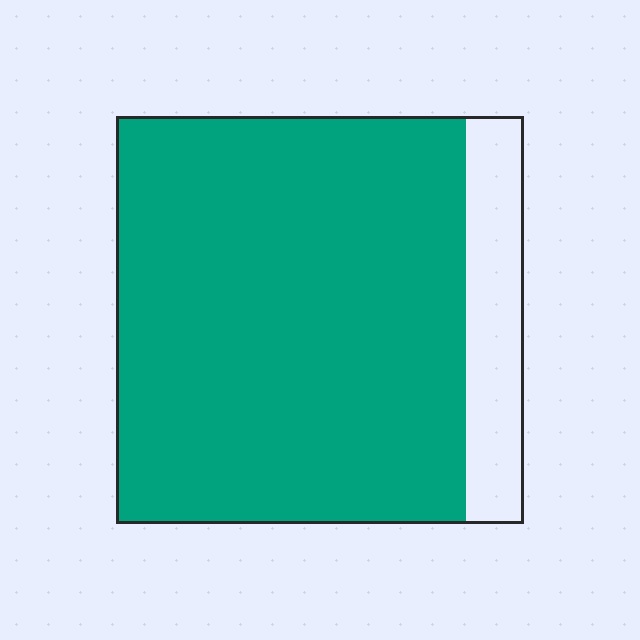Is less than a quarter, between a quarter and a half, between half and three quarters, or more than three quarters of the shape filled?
More than three quarters.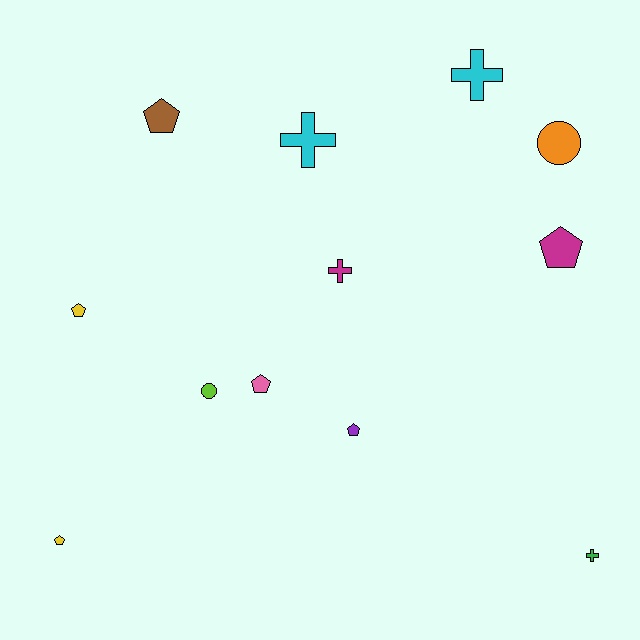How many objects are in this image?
There are 12 objects.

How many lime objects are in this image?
There is 1 lime object.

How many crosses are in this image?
There are 4 crosses.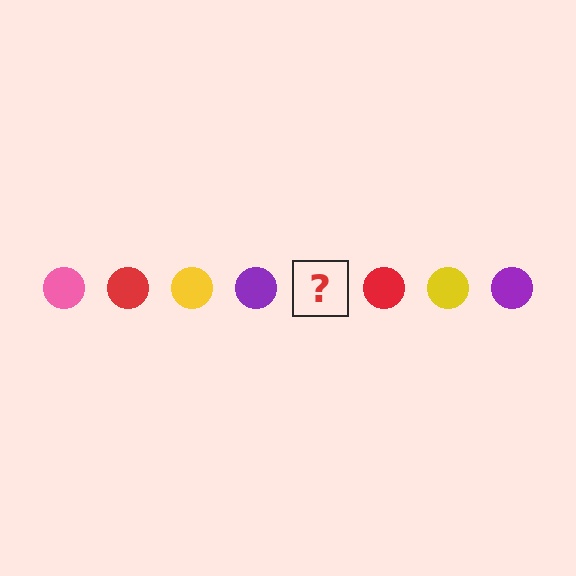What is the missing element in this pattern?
The missing element is a pink circle.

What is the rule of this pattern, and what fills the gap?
The rule is that the pattern cycles through pink, red, yellow, purple circles. The gap should be filled with a pink circle.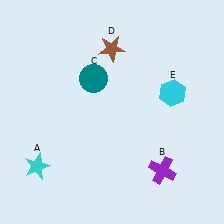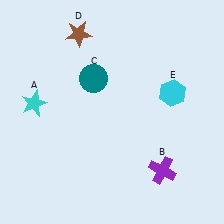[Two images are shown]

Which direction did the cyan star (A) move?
The cyan star (A) moved up.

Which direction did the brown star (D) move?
The brown star (D) moved left.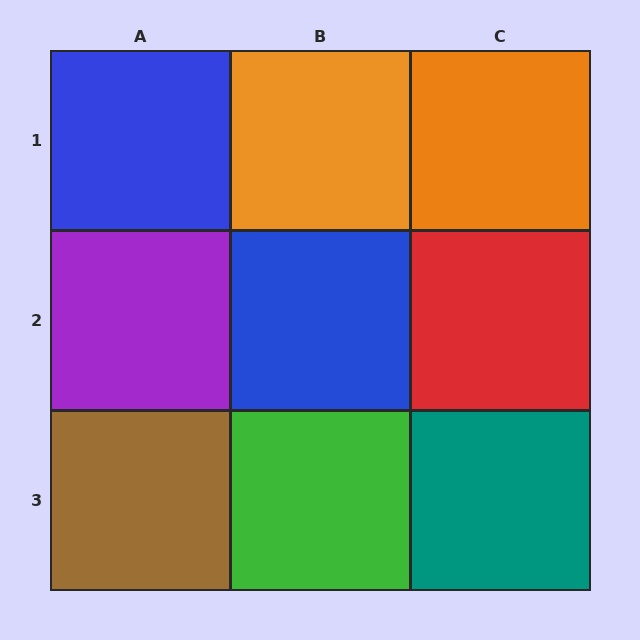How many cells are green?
1 cell is green.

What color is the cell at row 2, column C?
Red.